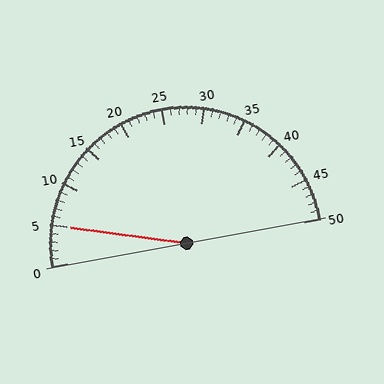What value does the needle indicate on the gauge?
The needle indicates approximately 5.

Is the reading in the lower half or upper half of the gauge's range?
The reading is in the lower half of the range (0 to 50).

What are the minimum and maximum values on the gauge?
The gauge ranges from 0 to 50.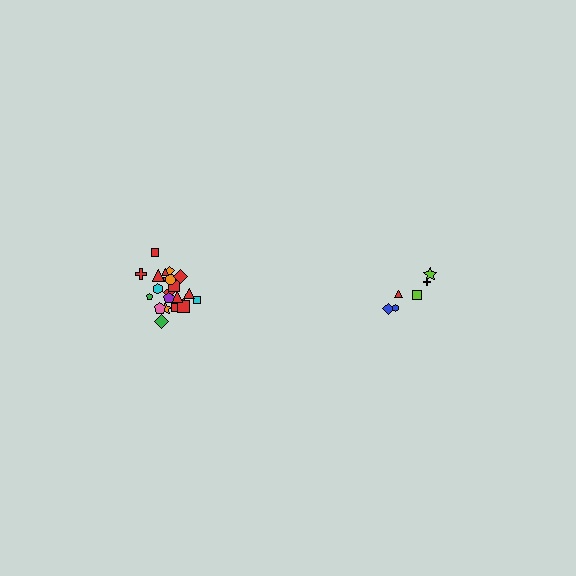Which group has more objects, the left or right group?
The left group.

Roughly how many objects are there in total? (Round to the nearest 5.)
Roughly 30 objects in total.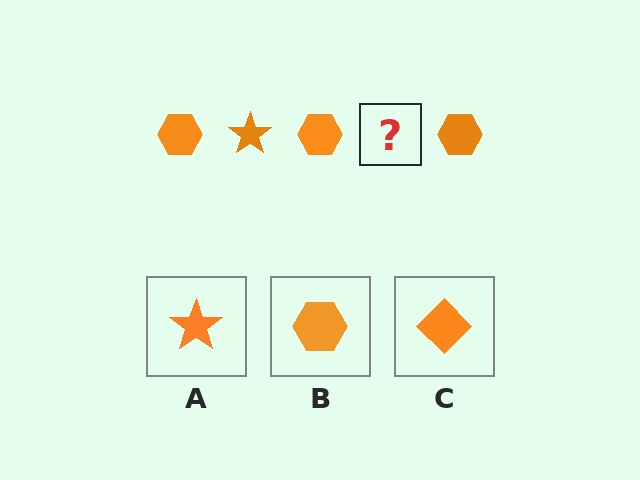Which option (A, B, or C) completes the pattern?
A.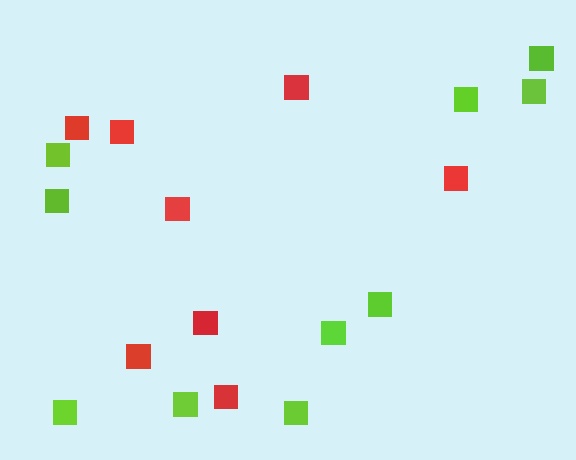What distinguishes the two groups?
There are 2 groups: one group of red squares (8) and one group of lime squares (10).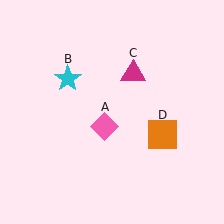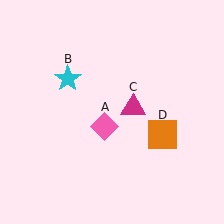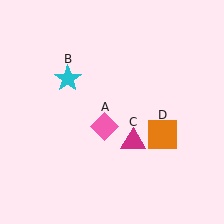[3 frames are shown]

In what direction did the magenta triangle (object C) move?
The magenta triangle (object C) moved down.